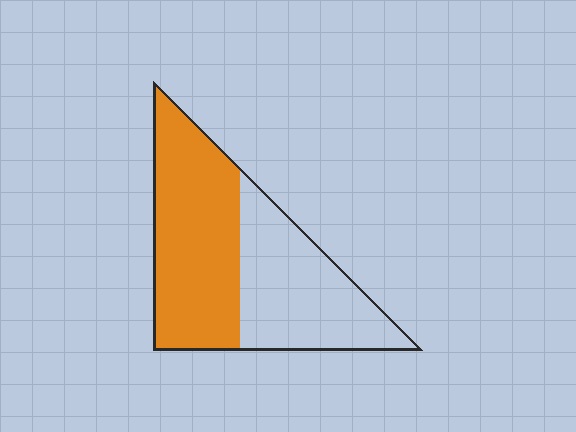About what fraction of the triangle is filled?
About one half (1/2).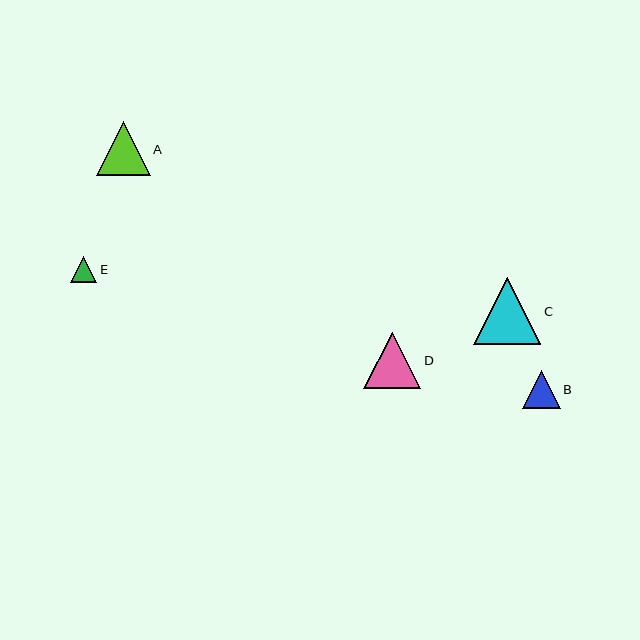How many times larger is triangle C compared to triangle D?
Triangle C is approximately 1.2 times the size of triangle D.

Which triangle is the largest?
Triangle C is the largest with a size of approximately 67 pixels.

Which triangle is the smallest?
Triangle E is the smallest with a size of approximately 26 pixels.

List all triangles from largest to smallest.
From largest to smallest: C, D, A, B, E.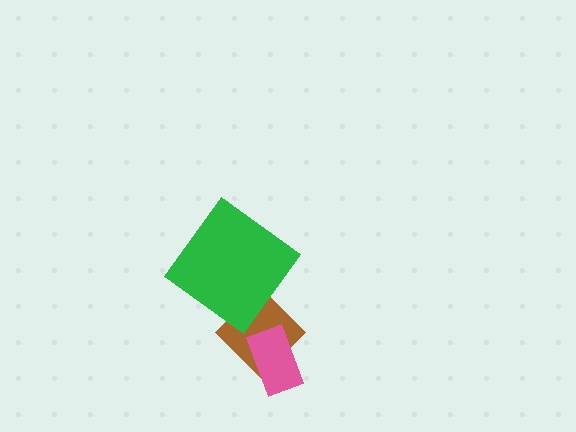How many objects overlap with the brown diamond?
2 objects overlap with the brown diamond.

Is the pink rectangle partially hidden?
No, no other shape covers it.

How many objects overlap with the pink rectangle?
1 object overlaps with the pink rectangle.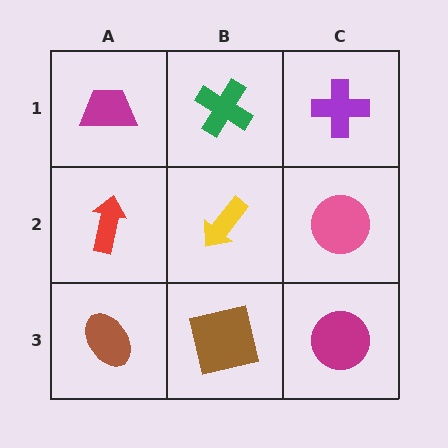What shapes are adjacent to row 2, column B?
A green cross (row 1, column B), a brown square (row 3, column B), a red arrow (row 2, column A), a pink circle (row 2, column C).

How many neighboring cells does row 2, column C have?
3.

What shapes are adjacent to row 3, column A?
A red arrow (row 2, column A), a brown square (row 3, column B).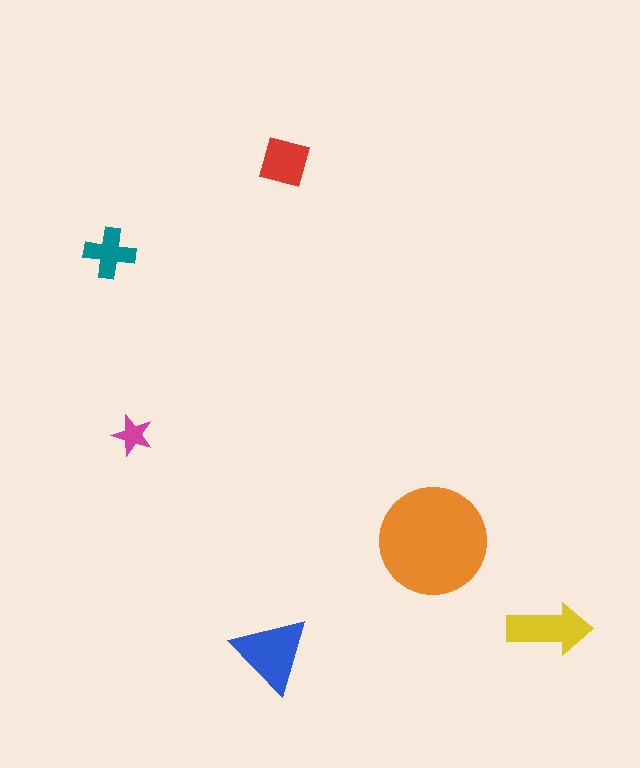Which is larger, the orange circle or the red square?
The orange circle.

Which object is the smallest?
The magenta star.